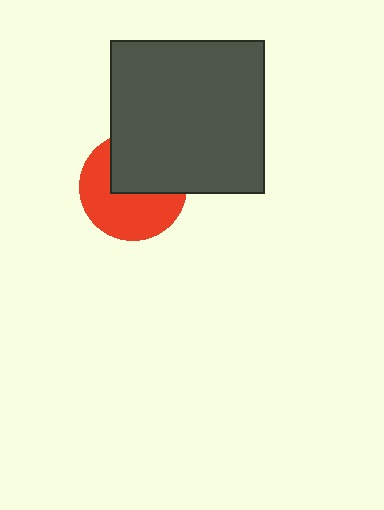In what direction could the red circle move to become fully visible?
The red circle could move down. That would shift it out from behind the dark gray square entirely.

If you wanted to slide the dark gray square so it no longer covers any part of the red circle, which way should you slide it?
Slide it up — that is the most direct way to separate the two shapes.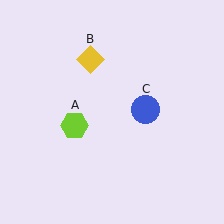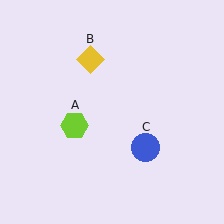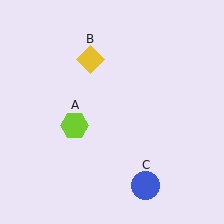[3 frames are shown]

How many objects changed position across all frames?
1 object changed position: blue circle (object C).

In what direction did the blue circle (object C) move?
The blue circle (object C) moved down.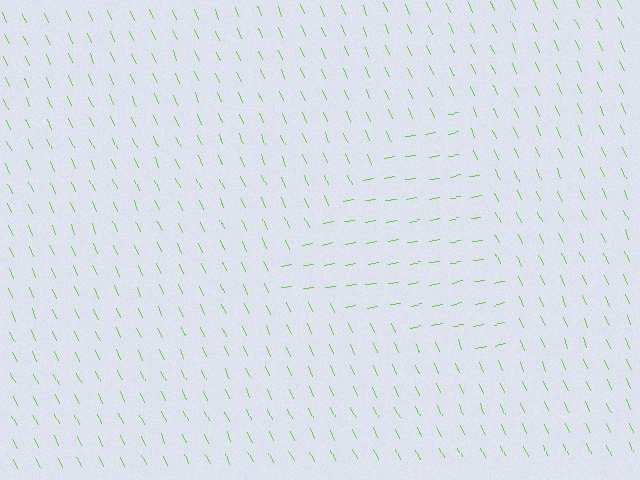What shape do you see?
I see a triangle.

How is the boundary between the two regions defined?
The boundary is defined purely by a change in line orientation (approximately 76 degrees difference). All lines are the same color and thickness.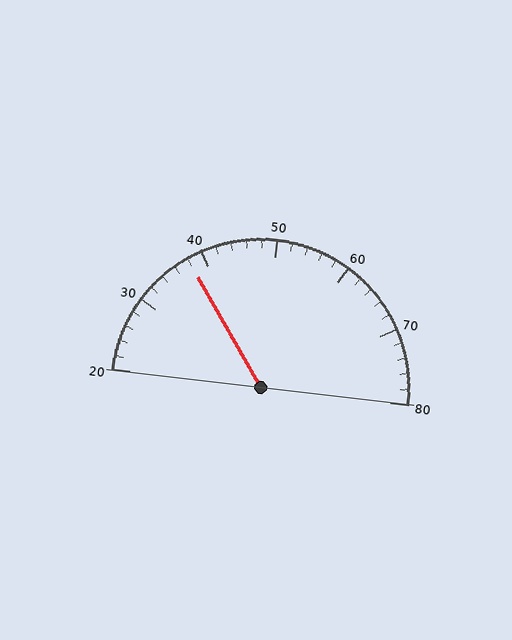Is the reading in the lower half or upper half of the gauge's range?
The reading is in the lower half of the range (20 to 80).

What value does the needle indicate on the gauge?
The needle indicates approximately 38.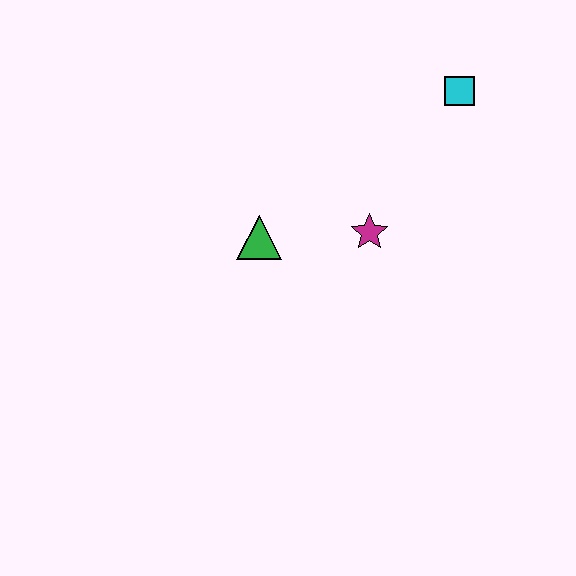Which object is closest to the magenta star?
The green triangle is closest to the magenta star.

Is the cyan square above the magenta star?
Yes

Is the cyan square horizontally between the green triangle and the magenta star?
No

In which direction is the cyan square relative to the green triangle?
The cyan square is to the right of the green triangle.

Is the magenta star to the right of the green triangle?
Yes